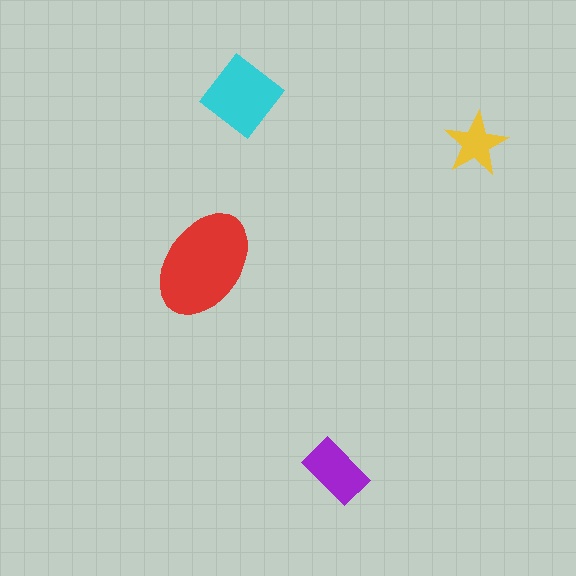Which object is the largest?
The red ellipse.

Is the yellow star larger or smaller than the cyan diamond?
Smaller.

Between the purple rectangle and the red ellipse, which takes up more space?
The red ellipse.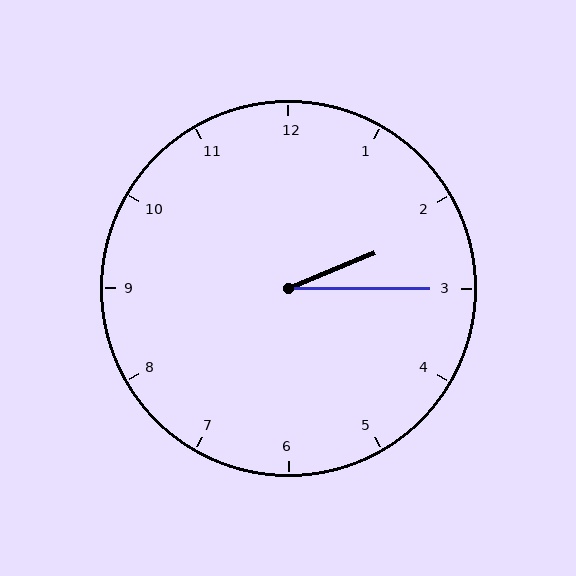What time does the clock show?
2:15.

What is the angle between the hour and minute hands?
Approximately 22 degrees.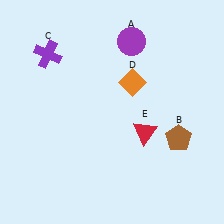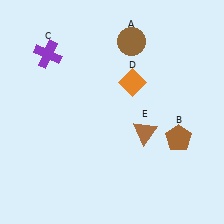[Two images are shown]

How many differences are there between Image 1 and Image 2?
There are 2 differences between the two images.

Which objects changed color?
A changed from purple to brown. E changed from red to brown.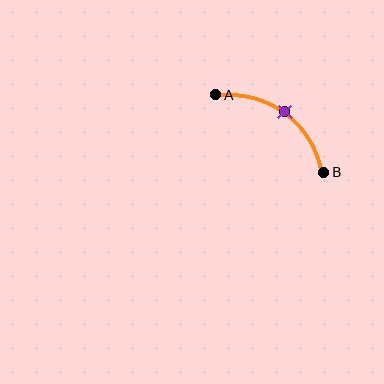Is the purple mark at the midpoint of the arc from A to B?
Yes. The purple mark lies on the arc at equal arc-length from both A and B — it is the arc midpoint.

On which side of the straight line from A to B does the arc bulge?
The arc bulges above and to the right of the straight line connecting A and B.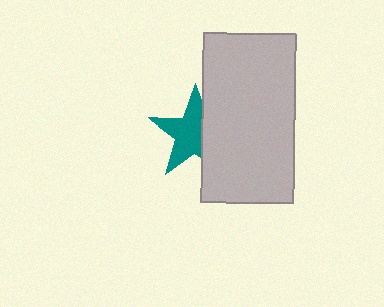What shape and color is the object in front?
The object in front is a light gray rectangle.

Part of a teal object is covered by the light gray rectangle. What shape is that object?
It is a star.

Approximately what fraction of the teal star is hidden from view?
Roughly 36% of the teal star is hidden behind the light gray rectangle.